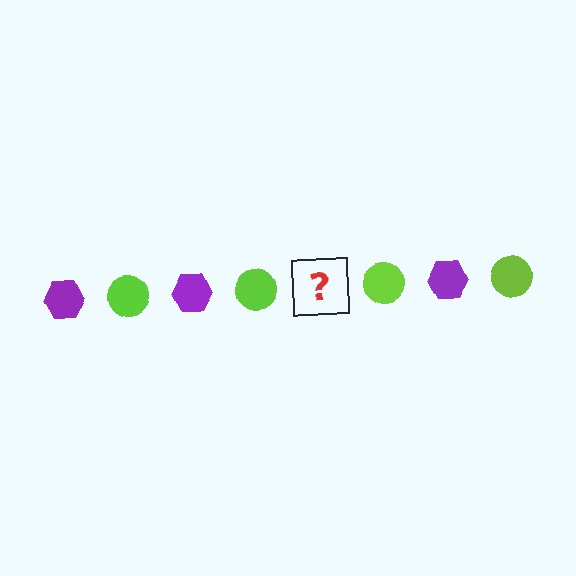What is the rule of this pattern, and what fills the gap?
The rule is that the pattern alternates between purple hexagon and lime circle. The gap should be filled with a purple hexagon.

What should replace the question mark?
The question mark should be replaced with a purple hexagon.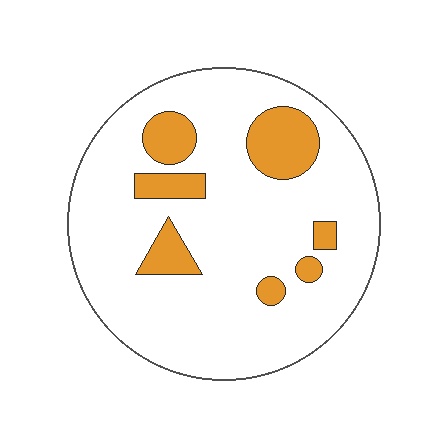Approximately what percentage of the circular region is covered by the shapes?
Approximately 15%.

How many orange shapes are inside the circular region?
7.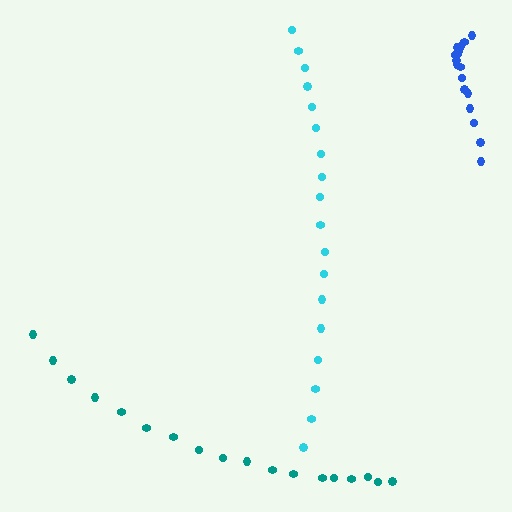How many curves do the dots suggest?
There are 3 distinct paths.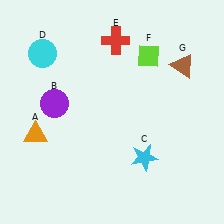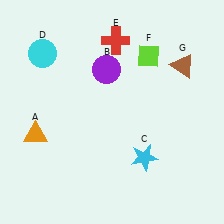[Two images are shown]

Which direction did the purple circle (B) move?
The purple circle (B) moved right.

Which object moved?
The purple circle (B) moved right.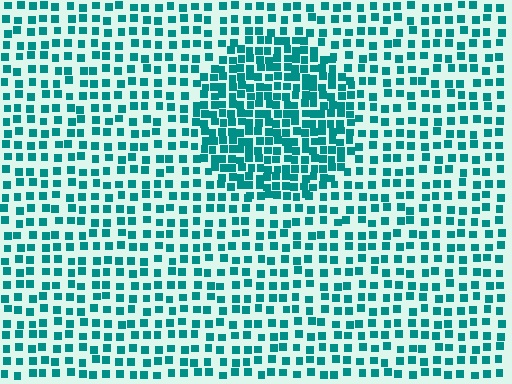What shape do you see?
I see a circle.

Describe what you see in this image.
The image contains small teal elements arranged at two different densities. A circle-shaped region is visible where the elements are more densely packed than the surrounding area.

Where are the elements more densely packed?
The elements are more densely packed inside the circle boundary.